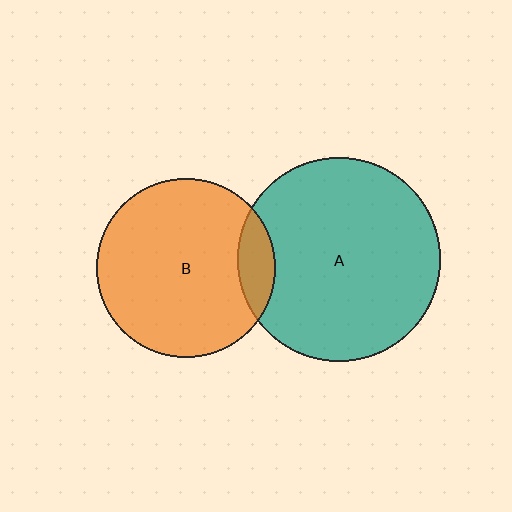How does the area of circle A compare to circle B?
Approximately 1.3 times.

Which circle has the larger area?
Circle A (teal).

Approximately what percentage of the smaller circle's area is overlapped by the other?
Approximately 10%.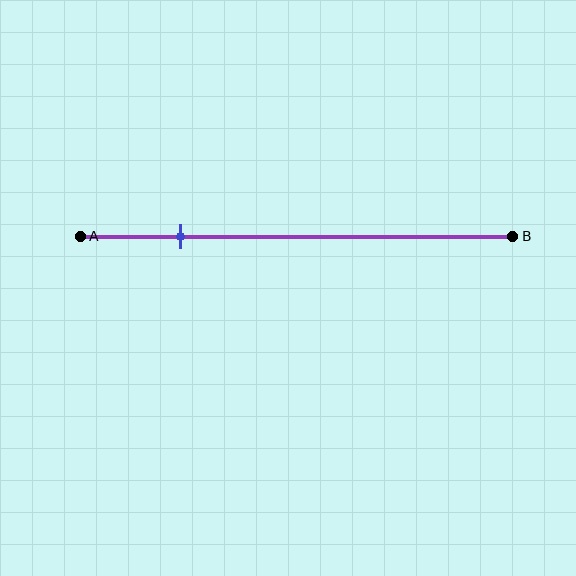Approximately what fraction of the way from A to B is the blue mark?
The blue mark is approximately 25% of the way from A to B.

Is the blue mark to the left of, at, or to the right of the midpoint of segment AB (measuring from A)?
The blue mark is to the left of the midpoint of segment AB.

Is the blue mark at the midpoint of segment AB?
No, the mark is at about 25% from A, not at the 50% midpoint.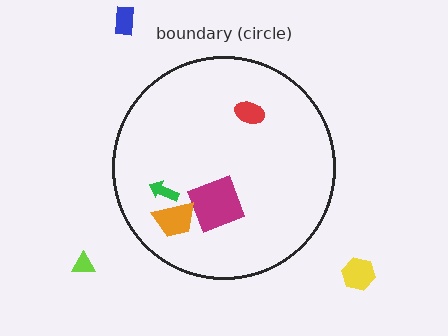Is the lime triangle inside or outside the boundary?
Outside.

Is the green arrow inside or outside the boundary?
Inside.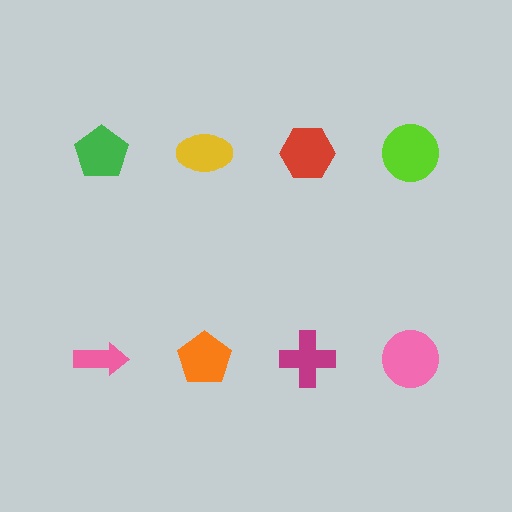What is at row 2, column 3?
A magenta cross.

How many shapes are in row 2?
4 shapes.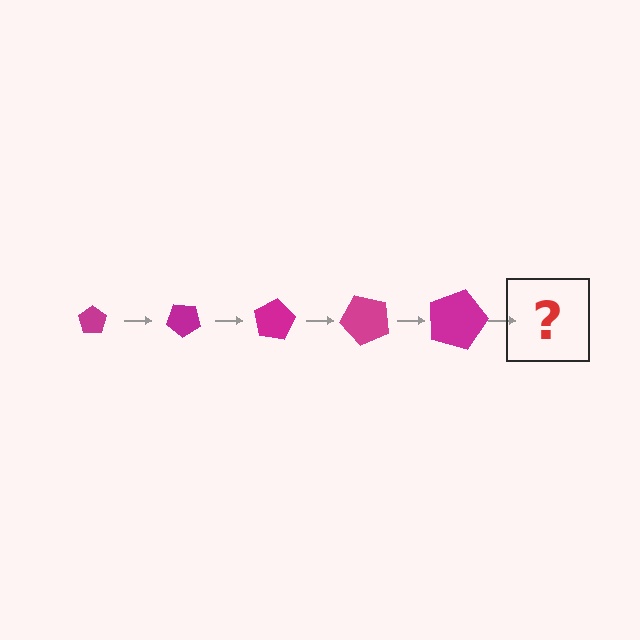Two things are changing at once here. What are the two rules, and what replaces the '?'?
The two rules are that the pentagon grows larger each step and it rotates 40 degrees each step. The '?' should be a pentagon, larger than the previous one and rotated 200 degrees from the start.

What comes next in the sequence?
The next element should be a pentagon, larger than the previous one and rotated 200 degrees from the start.